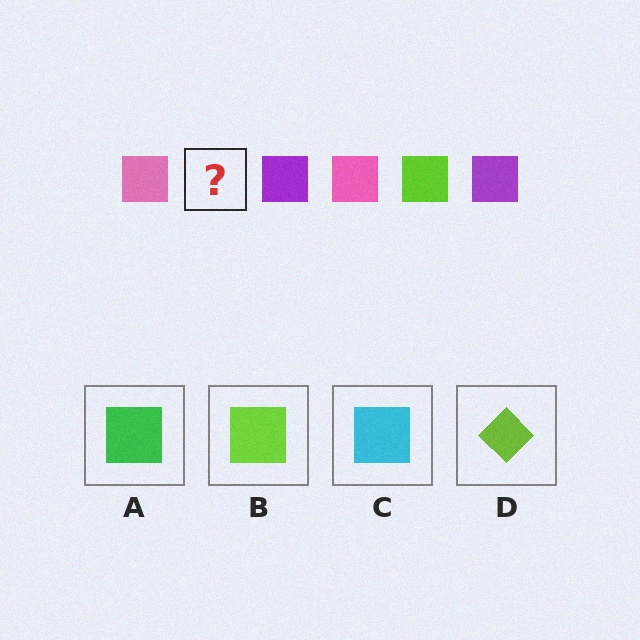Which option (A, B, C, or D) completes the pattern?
B.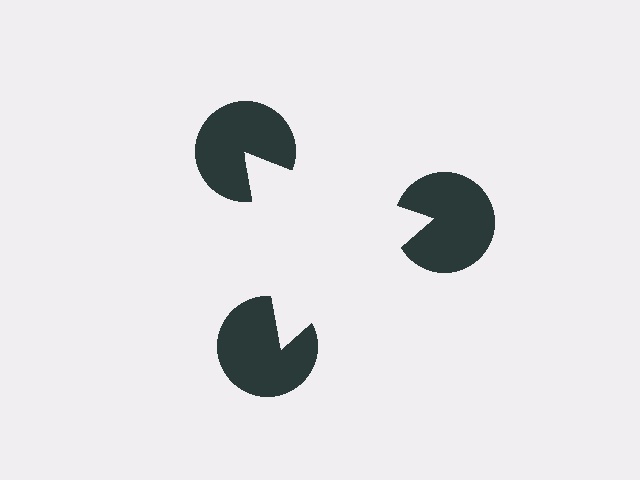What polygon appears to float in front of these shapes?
An illusory triangle — its edges are inferred from the aligned wedge cuts in the pac-man discs, not physically drawn.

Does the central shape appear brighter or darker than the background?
It typically appears slightly brighter than the background, even though no actual brightness change is drawn.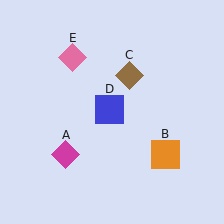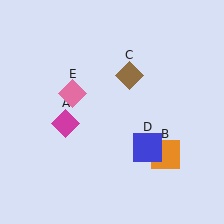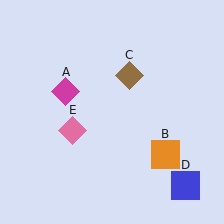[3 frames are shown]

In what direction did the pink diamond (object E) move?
The pink diamond (object E) moved down.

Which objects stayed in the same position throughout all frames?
Orange square (object B) and brown diamond (object C) remained stationary.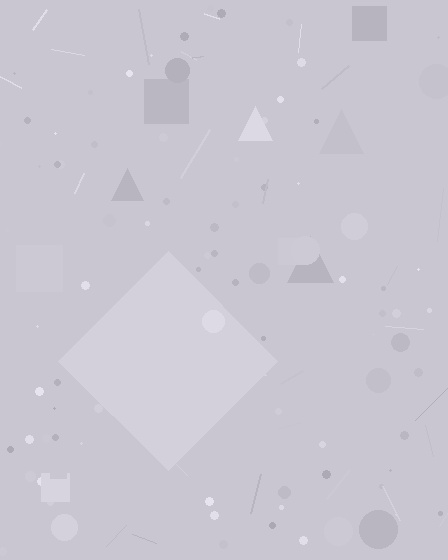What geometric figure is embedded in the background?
A diamond is embedded in the background.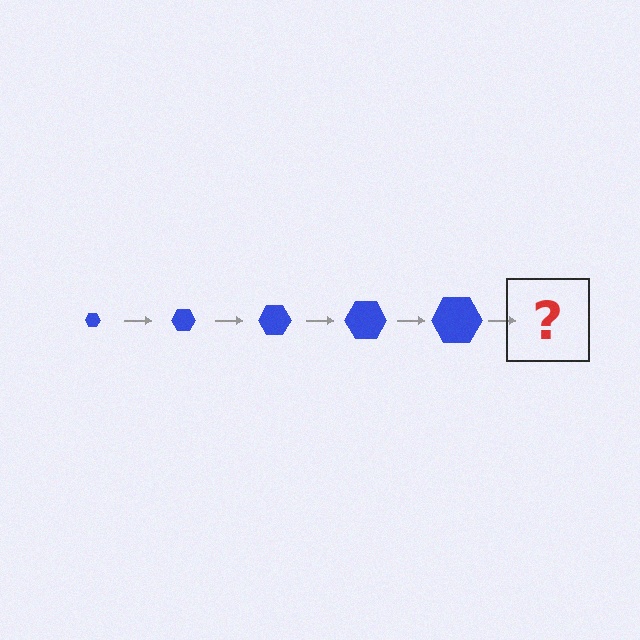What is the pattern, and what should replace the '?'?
The pattern is that the hexagon gets progressively larger each step. The '?' should be a blue hexagon, larger than the previous one.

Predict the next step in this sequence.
The next step is a blue hexagon, larger than the previous one.